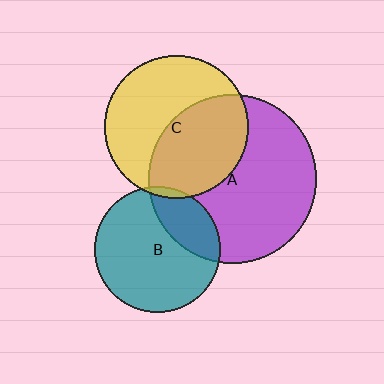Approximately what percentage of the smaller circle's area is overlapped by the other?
Approximately 45%.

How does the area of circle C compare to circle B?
Approximately 1.3 times.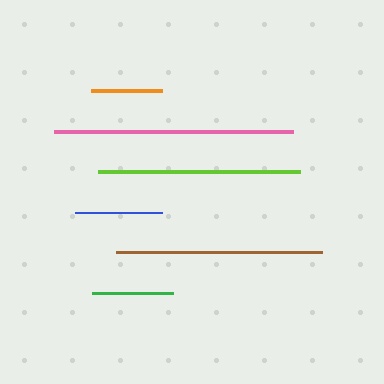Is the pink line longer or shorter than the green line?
The pink line is longer than the green line.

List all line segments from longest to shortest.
From longest to shortest: pink, brown, lime, blue, green, orange.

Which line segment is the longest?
The pink line is the longest at approximately 239 pixels.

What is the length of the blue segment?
The blue segment is approximately 87 pixels long.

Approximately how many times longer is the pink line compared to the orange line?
The pink line is approximately 3.4 times the length of the orange line.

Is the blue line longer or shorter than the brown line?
The brown line is longer than the blue line.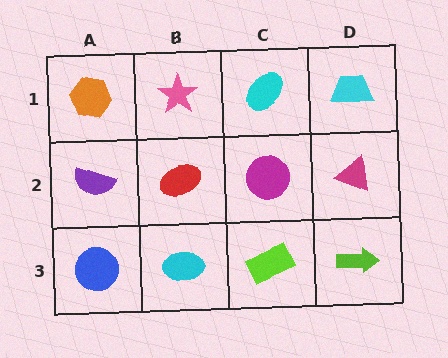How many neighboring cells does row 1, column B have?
3.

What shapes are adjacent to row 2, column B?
A pink star (row 1, column B), a cyan ellipse (row 3, column B), a purple semicircle (row 2, column A), a magenta circle (row 2, column C).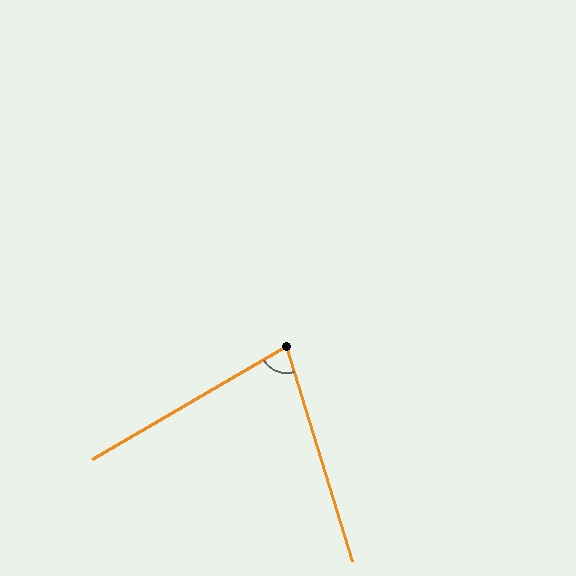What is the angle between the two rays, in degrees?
Approximately 77 degrees.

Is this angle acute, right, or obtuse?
It is acute.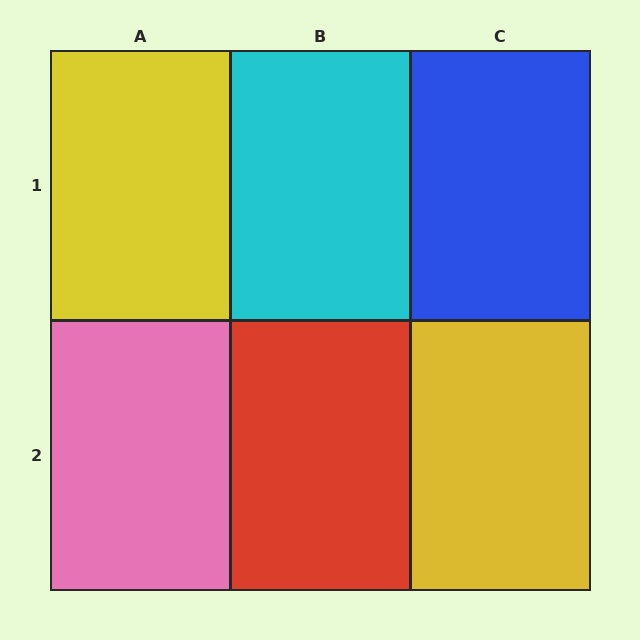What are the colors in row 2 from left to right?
Pink, red, yellow.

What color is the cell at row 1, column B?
Cyan.